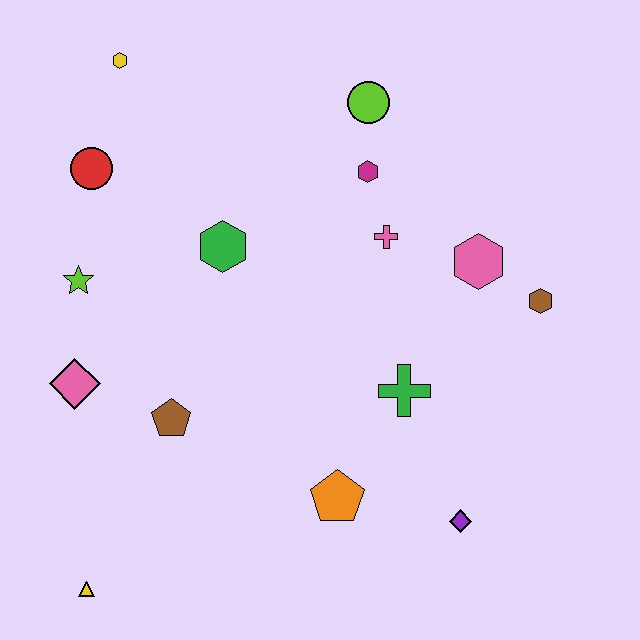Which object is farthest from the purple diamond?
The yellow hexagon is farthest from the purple diamond.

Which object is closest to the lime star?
The pink diamond is closest to the lime star.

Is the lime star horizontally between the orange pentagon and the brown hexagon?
No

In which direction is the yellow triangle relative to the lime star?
The yellow triangle is below the lime star.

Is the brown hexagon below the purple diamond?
No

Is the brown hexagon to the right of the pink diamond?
Yes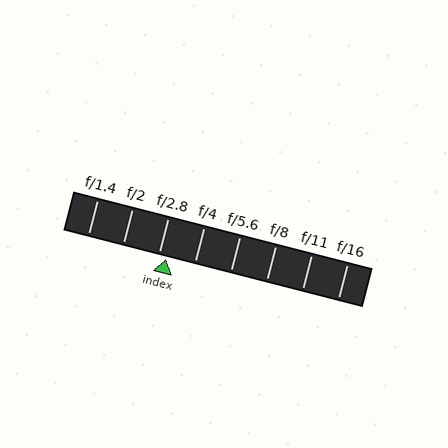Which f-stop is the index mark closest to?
The index mark is closest to f/2.8.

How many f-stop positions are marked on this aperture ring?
There are 8 f-stop positions marked.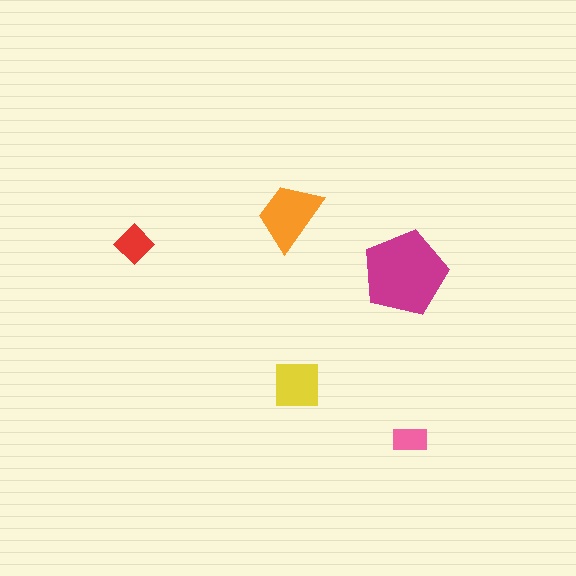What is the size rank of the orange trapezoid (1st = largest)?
2nd.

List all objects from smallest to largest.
The pink rectangle, the red diamond, the yellow square, the orange trapezoid, the magenta pentagon.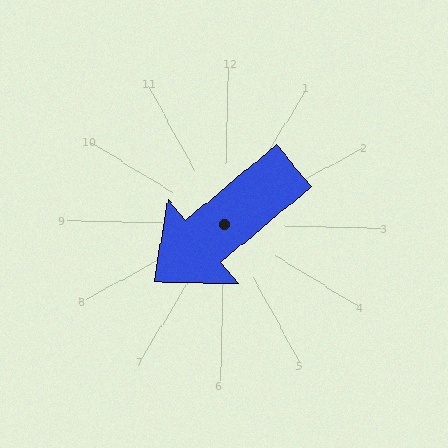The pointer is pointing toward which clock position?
Roughly 8 o'clock.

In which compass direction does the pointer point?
Southwest.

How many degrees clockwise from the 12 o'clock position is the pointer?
Approximately 229 degrees.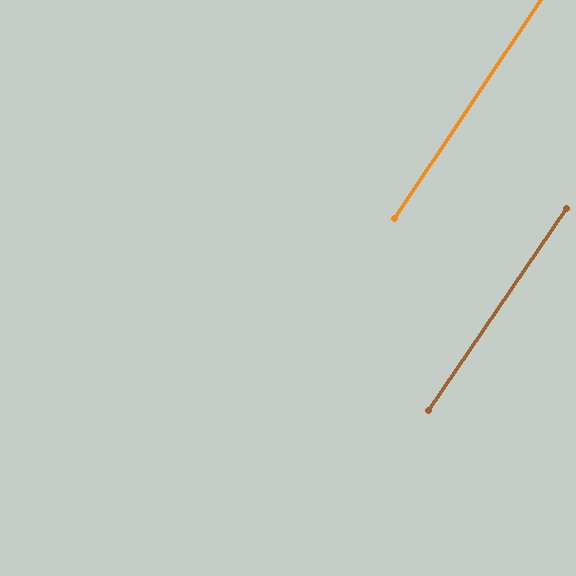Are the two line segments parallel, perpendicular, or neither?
Parallel — their directions differ by only 0.6°.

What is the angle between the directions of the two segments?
Approximately 1 degree.